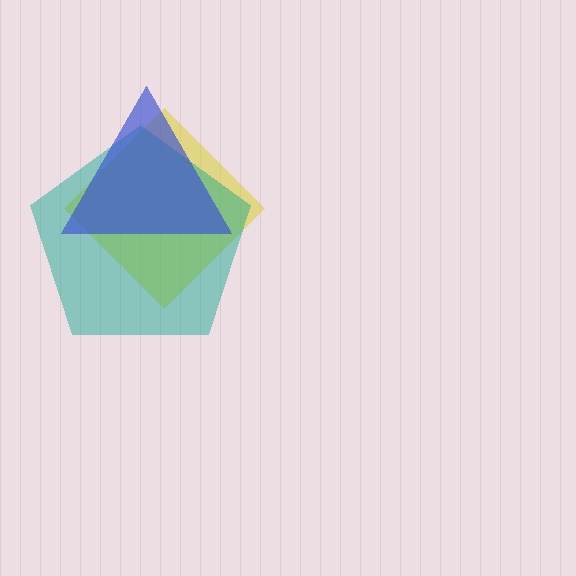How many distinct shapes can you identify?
There are 3 distinct shapes: a yellow diamond, a teal pentagon, a blue triangle.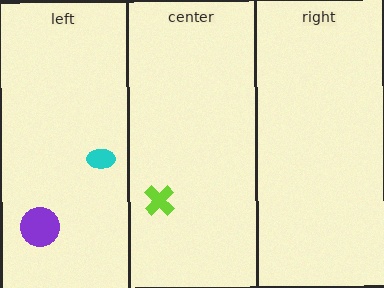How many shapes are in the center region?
1.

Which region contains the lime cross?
The center region.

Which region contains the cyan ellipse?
The left region.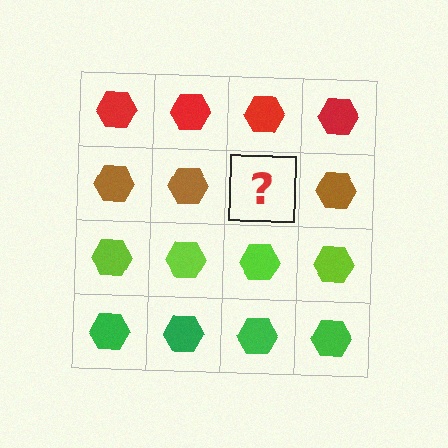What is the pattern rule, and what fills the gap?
The rule is that each row has a consistent color. The gap should be filled with a brown hexagon.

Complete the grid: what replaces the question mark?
The question mark should be replaced with a brown hexagon.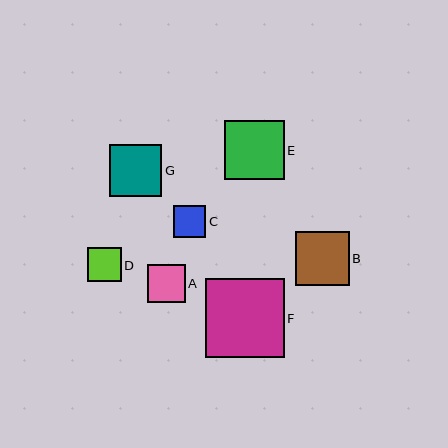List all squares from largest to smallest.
From largest to smallest: F, E, B, G, A, D, C.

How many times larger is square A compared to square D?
Square A is approximately 1.1 times the size of square D.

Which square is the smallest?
Square C is the smallest with a size of approximately 32 pixels.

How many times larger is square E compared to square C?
Square E is approximately 1.8 times the size of square C.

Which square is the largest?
Square F is the largest with a size of approximately 79 pixels.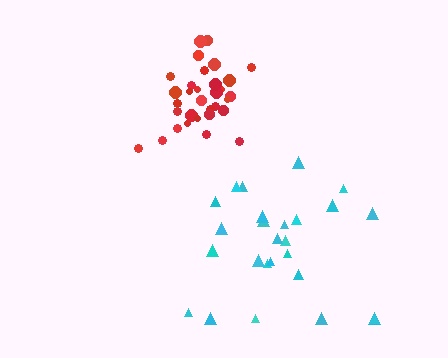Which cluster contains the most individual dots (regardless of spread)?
Red (32).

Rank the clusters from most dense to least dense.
red, cyan.